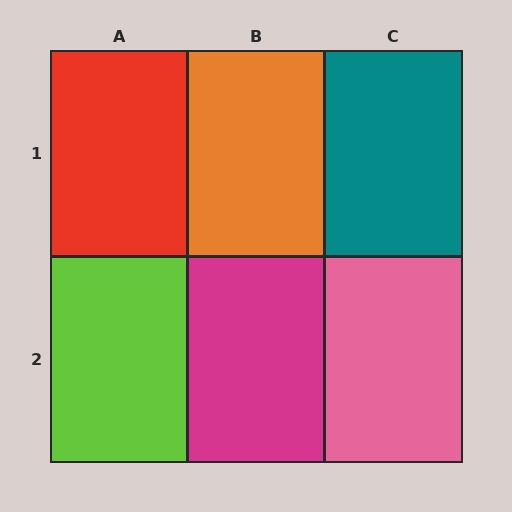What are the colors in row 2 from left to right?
Lime, magenta, pink.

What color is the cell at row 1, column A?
Red.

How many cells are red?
1 cell is red.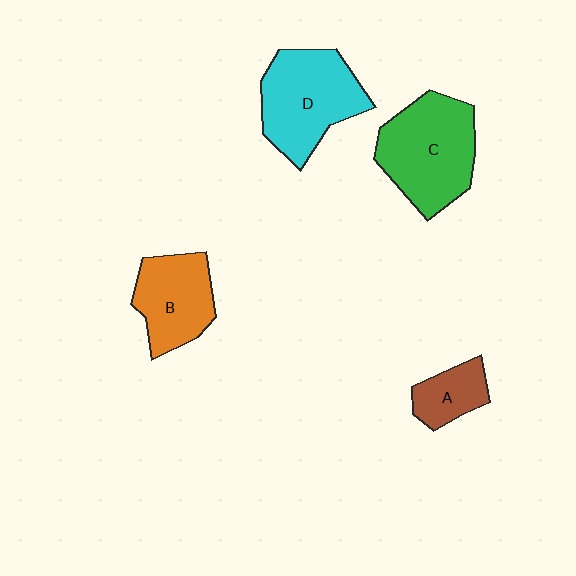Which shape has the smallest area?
Shape A (brown).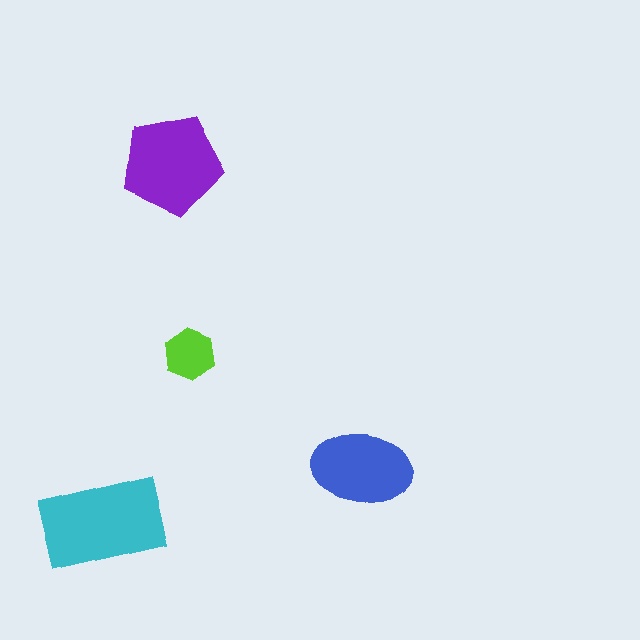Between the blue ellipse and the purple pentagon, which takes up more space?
The purple pentagon.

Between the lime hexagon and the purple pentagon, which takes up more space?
The purple pentagon.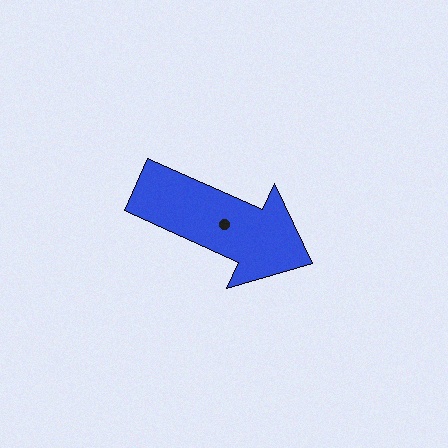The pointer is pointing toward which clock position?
Roughly 4 o'clock.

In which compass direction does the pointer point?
Southeast.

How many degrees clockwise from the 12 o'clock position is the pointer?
Approximately 114 degrees.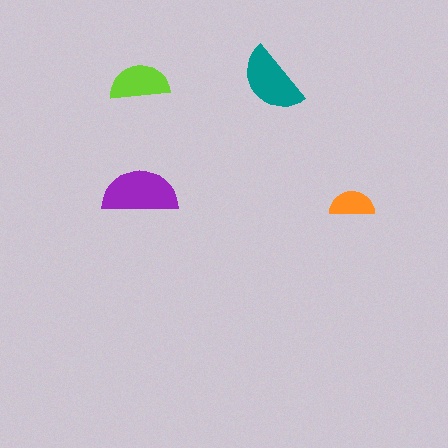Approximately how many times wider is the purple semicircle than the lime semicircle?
About 1.5 times wider.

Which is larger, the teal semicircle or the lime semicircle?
The teal one.